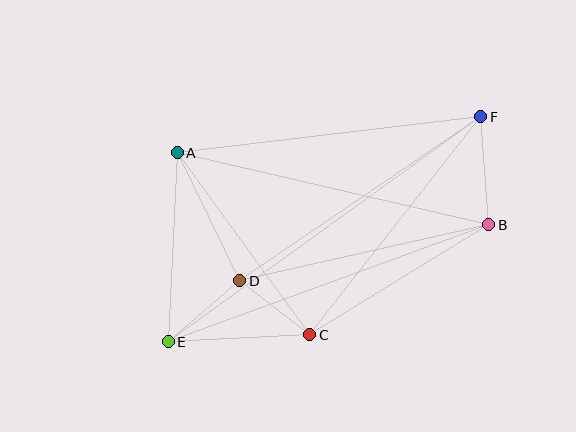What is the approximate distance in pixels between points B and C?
The distance between B and C is approximately 210 pixels.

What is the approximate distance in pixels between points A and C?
The distance between A and C is approximately 225 pixels.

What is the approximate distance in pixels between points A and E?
The distance between A and E is approximately 189 pixels.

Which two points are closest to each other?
Points C and D are closest to each other.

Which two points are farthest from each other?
Points E and F are farthest from each other.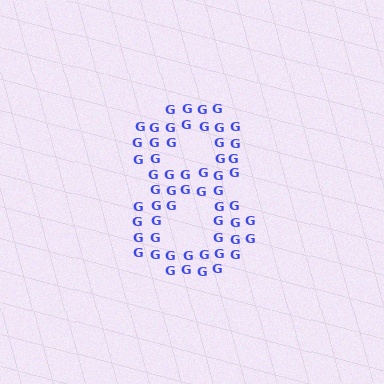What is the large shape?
The large shape is the digit 8.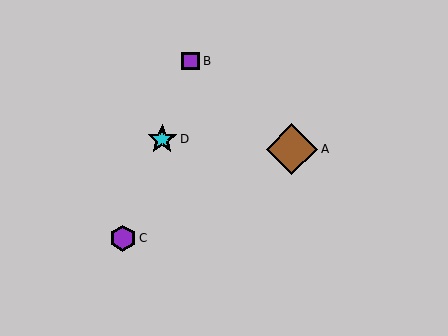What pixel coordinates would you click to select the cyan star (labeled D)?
Click at (162, 139) to select the cyan star D.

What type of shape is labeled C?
Shape C is a purple hexagon.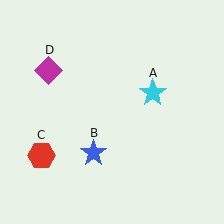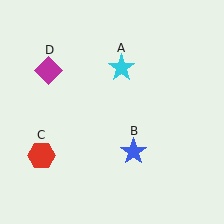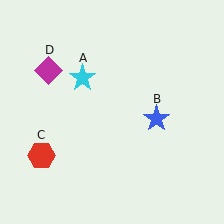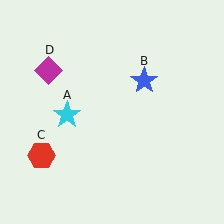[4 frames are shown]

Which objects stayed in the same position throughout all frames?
Red hexagon (object C) and magenta diamond (object D) remained stationary.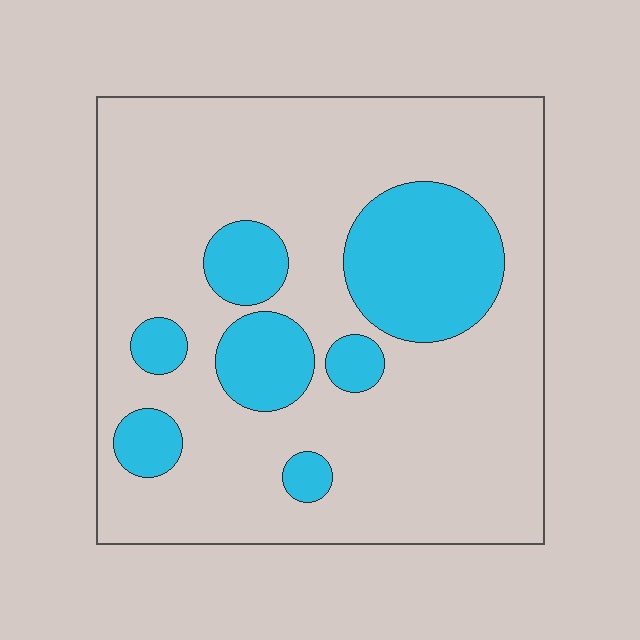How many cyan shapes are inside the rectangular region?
7.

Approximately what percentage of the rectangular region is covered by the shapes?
Approximately 25%.